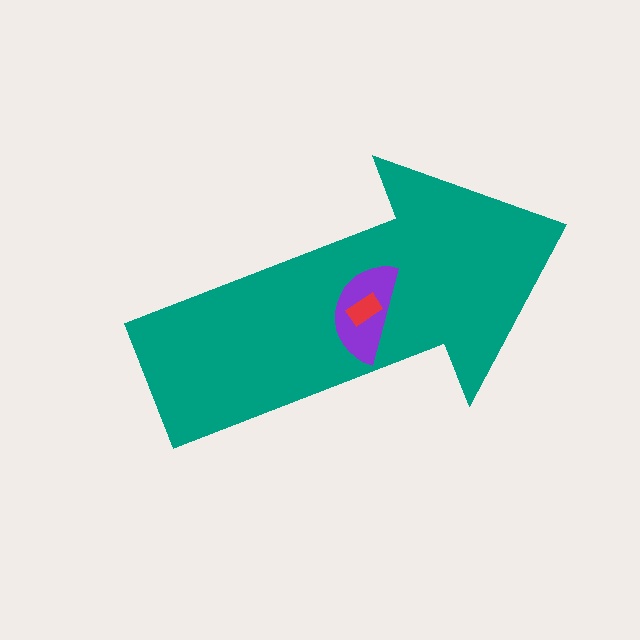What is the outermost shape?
The teal arrow.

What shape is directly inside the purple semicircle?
The red rectangle.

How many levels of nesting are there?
3.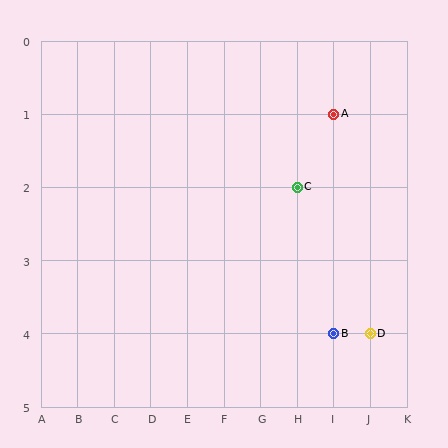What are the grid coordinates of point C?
Point C is at grid coordinates (H, 2).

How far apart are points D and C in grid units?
Points D and C are 2 columns and 2 rows apart (about 2.8 grid units diagonally).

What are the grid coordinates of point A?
Point A is at grid coordinates (I, 1).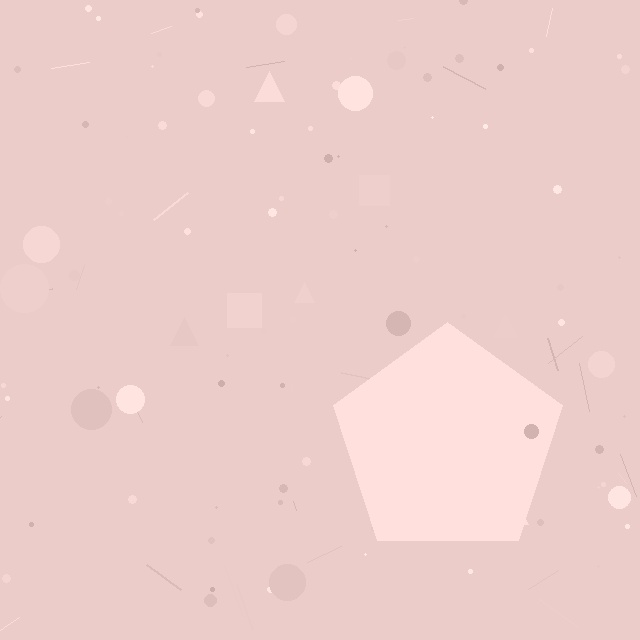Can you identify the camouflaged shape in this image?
The camouflaged shape is a pentagon.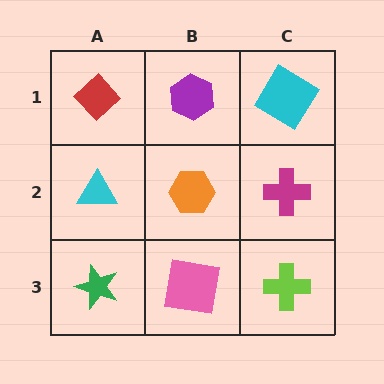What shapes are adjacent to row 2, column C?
A cyan diamond (row 1, column C), a lime cross (row 3, column C), an orange hexagon (row 2, column B).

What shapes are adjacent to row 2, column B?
A purple hexagon (row 1, column B), a pink square (row 3, column B), a cyan triangle (row 2, column A), a magenta cross (row 2, column C).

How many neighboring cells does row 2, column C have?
3.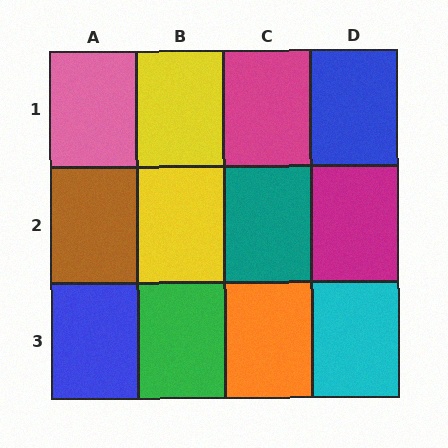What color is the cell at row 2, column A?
Brown.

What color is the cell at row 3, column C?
Orange.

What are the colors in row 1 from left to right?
Pink, yellow, magenta, blue.